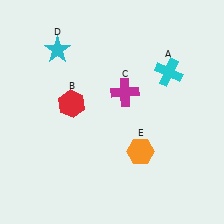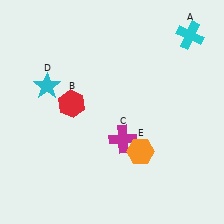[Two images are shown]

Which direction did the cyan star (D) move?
The cyan star (D) moved down.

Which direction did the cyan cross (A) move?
The cyan cross (A) moved up.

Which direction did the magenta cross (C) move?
The magenta cross (C) moved down.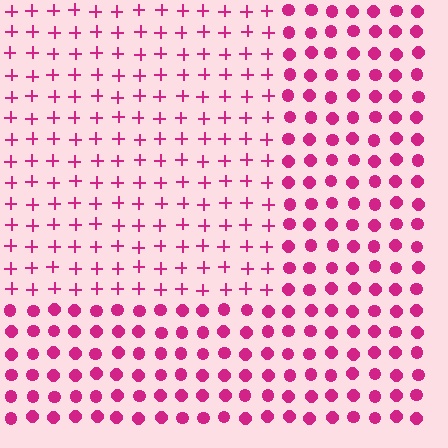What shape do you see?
I see a rectangle.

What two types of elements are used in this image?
The image uses plus signs inside the rectangle region and circles outside it.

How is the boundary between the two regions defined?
The boundary is defined by a change in element shape: plus signs inside vs. circles outside. All elements share the same color and spacing.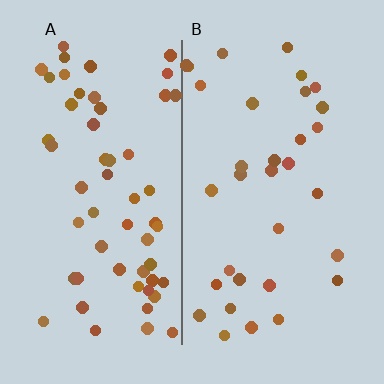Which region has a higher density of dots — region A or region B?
A (the left).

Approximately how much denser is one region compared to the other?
Approximately 1.8× — region A over region B.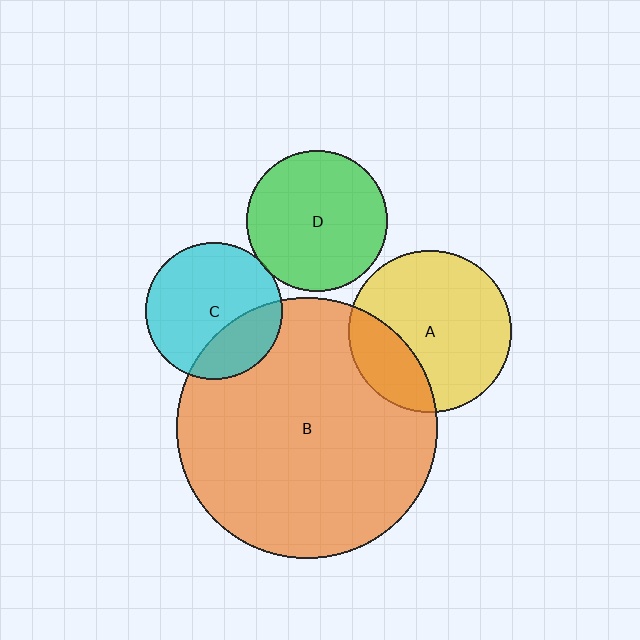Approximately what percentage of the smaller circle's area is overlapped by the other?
Approximately 5%.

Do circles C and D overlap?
Yes.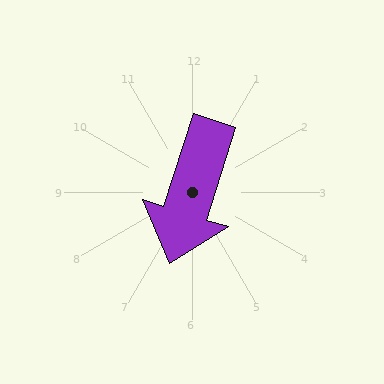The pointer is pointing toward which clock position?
Roughly 7 o'clock.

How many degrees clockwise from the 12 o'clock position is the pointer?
Approximately 198 degrees.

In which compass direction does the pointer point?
South.